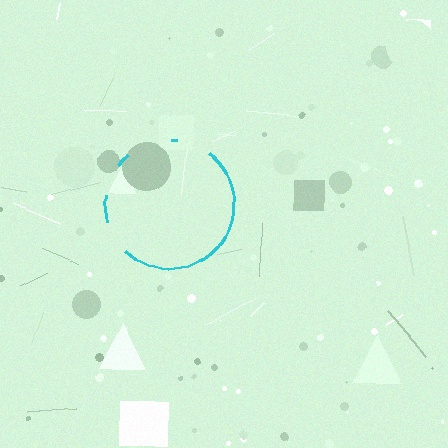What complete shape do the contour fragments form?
The contour fragments form a circle.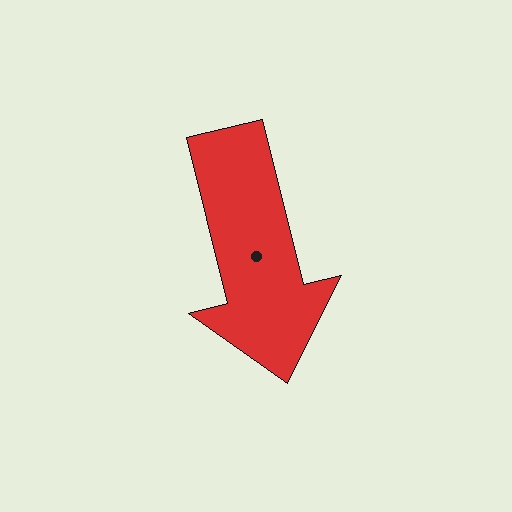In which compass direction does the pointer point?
South.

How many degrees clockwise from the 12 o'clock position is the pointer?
Approximately 166 degrees.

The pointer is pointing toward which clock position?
Roughly 6 o'clock.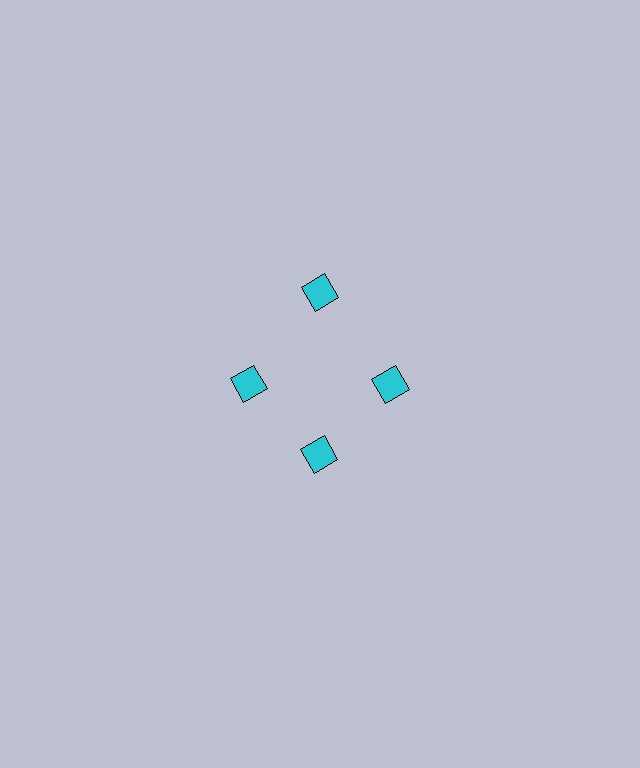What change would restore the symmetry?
The symmetry would be restored by moving it inward, back onto the ring so that all 4 diamonds sit at equal angles and equal distance from the center.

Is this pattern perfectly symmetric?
No. The 4 cyan diamonds are arranged in a ring, but one element near the 12 o'clock position is pushed outward from the center, breaking the 4-fold rotational symmetry.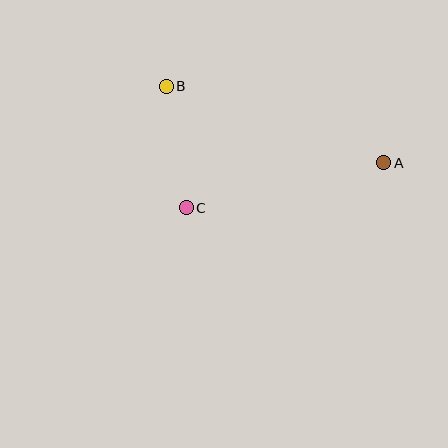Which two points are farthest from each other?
Points A and B are farthest from each other.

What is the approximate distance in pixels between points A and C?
The distance between A and C is approximately 203 pixels.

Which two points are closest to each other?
Points B and C are closest to each other.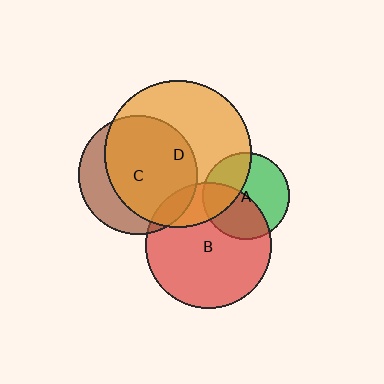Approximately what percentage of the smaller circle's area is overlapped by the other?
Approximately 35%.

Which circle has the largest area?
Circle D (orange).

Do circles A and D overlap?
Yes.